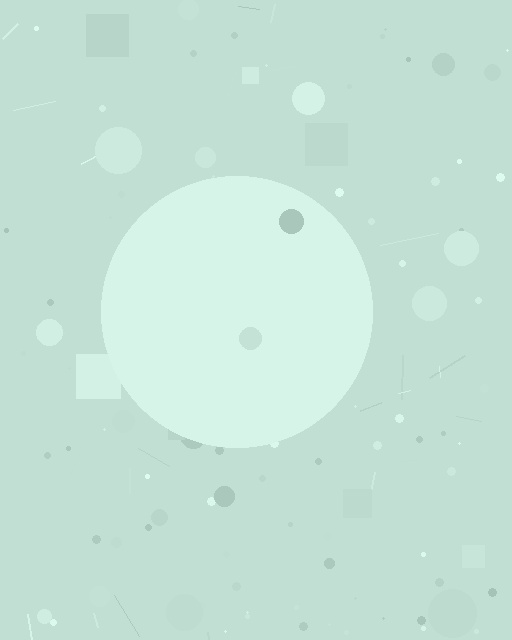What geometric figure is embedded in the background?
A circle is embedded in the background.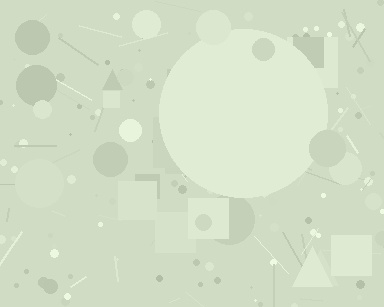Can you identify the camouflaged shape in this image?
The camouflaged shape is a circle.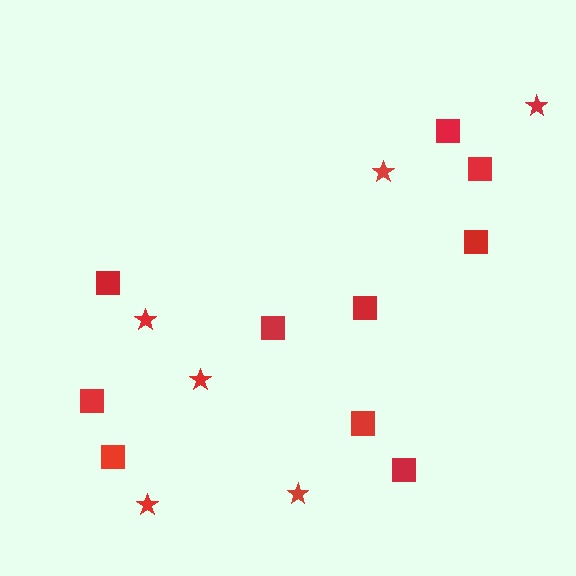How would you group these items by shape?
There are 2 groups: one group of squares (10) and one group of stars (6).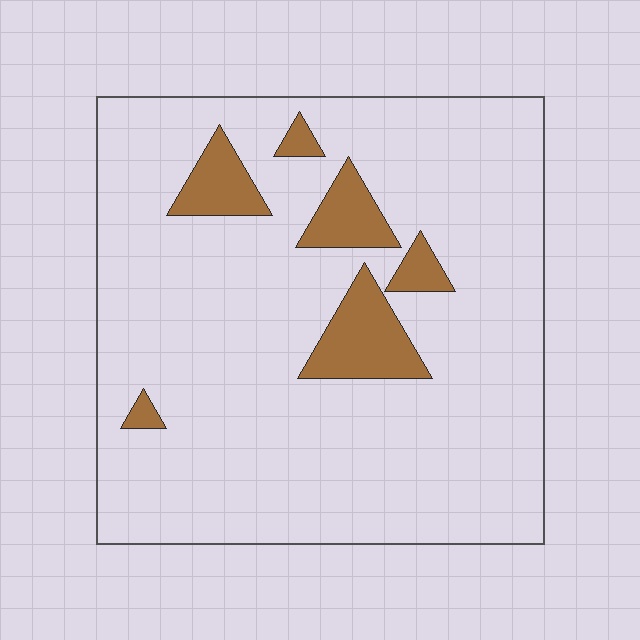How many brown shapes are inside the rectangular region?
6.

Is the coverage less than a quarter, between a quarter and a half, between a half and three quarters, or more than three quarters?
Less than a quarter.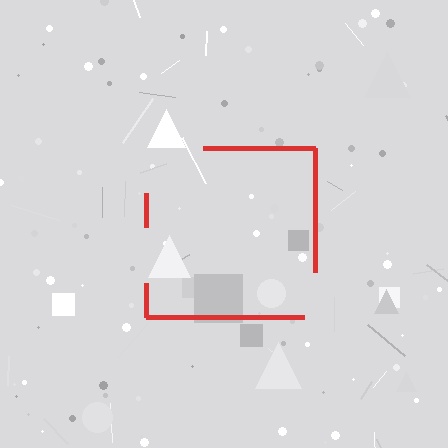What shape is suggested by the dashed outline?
The dashed outline suggests a square.